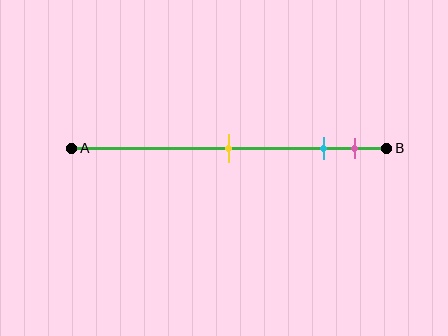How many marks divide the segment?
There are 3 marks dividing the segment.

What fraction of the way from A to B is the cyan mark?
The cyan mark is approximately 80% (0.8) of the way from A to B.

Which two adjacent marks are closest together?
The cyan and pink marks are the closest adjacent pair.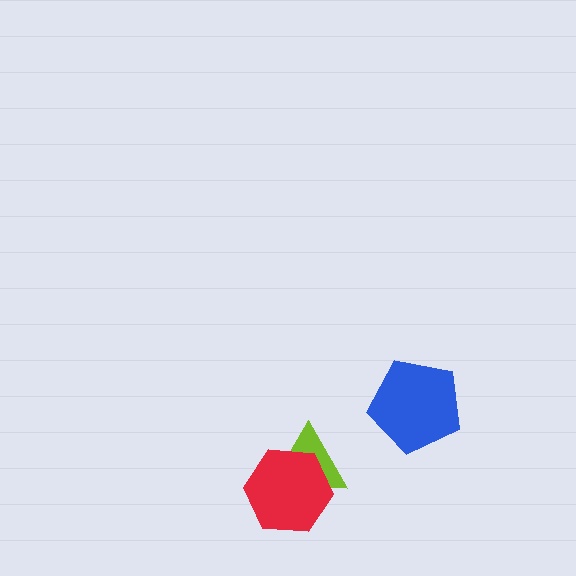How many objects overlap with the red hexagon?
1 object overlaps with the red hexagon.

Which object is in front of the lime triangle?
The red hexagon is in front of the lime triangle.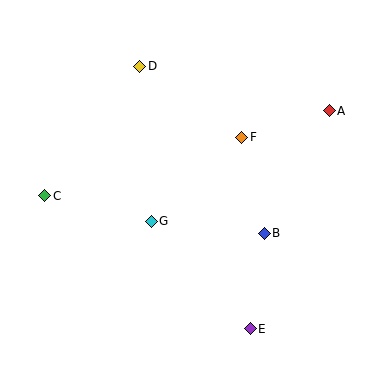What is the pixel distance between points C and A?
The distance between C and A is 297 pixels.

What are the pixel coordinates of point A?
Point A is at (329, 111).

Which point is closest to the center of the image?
Point G at (151, 221) is closest to the center.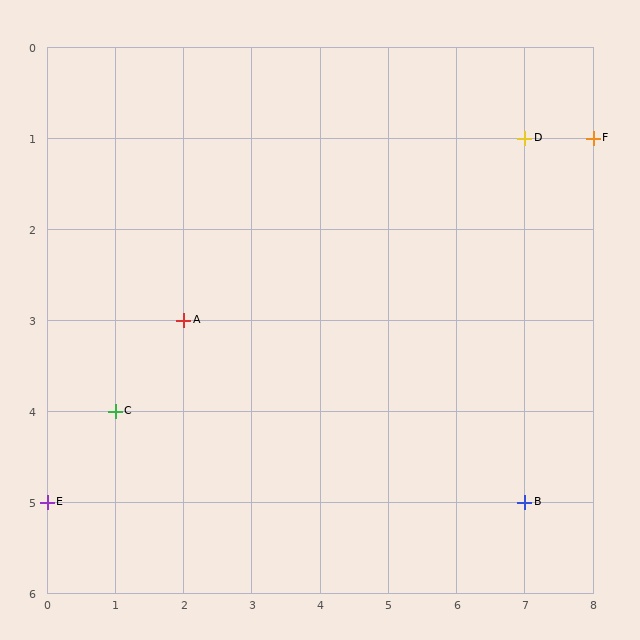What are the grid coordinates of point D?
Point D is at grid coordinates (7, 1).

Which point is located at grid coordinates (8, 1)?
Point F is at (8, 1).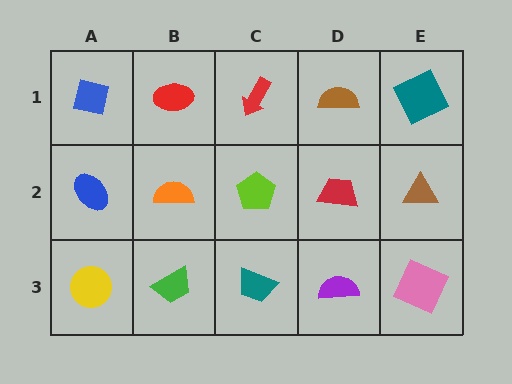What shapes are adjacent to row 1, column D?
A red trapezoid (row 2, column D), a red arrow (row 1, column C), a teal square (row 1, column E).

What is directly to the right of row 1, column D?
A teal square.